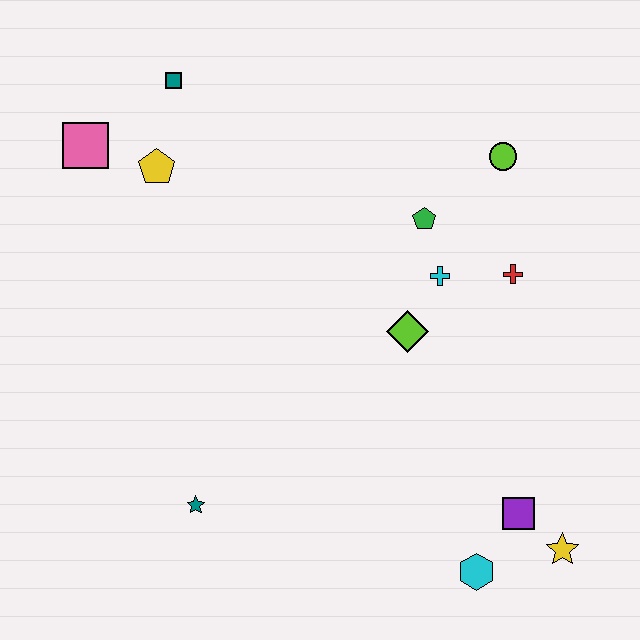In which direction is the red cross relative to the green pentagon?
The red cross is to the right of the green pentagon.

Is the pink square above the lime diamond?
Yes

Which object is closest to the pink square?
The yellow pentagon is closest to the pink square.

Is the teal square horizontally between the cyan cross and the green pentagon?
No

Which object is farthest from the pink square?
The yellow star is farthest from the pink square.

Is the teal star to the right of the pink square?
Yes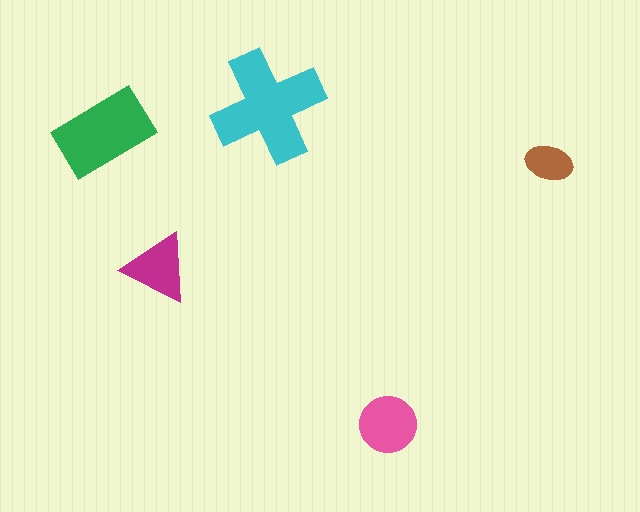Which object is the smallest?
The brown ellipse.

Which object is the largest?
The cyan cross.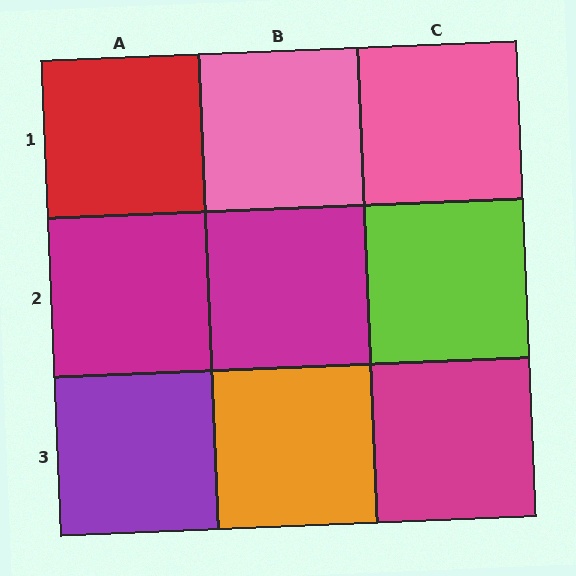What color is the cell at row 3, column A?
Purple.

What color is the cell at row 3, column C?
Magenta.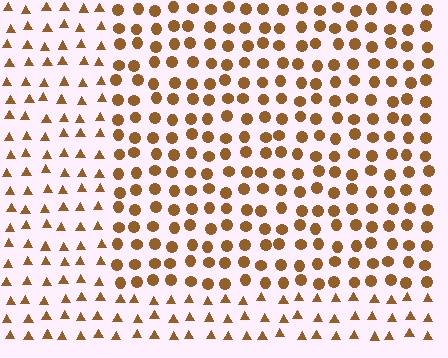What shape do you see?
I see a rectangle.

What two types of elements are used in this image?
The image uses circles inside the rectangle region and triangles outside it.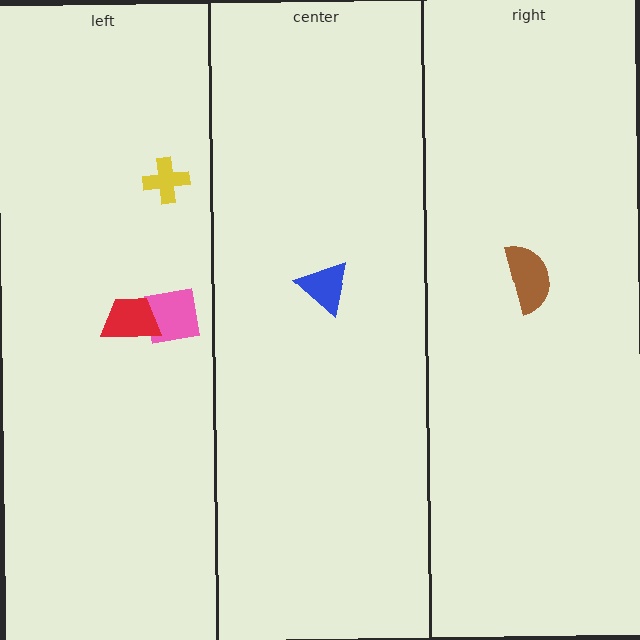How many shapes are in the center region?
1.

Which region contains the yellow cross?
The left region.